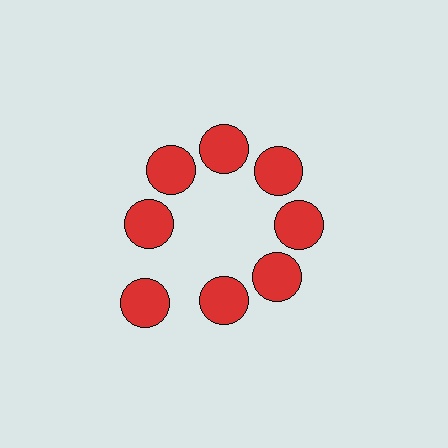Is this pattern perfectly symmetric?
No. The 8 red circles are arranged in a ring, but one element near the 8 o'clock position is pushed outward from the center, breaking the 8-fold rotational symmetry.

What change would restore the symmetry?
The symmetry would be restored by moving it inward, back onto the ring so that all 8 circles sit at equal angles and equal distance from the center.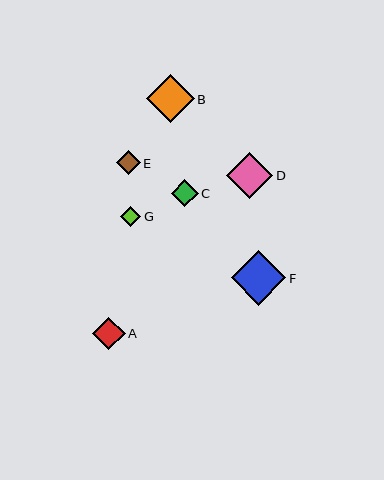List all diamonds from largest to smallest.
From largest to smallest: F, B, D, A, C, E, G.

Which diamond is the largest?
Diamond F is the largest with a size of approximately 54 pixels.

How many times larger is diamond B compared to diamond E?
Diamond B is approximately 2.0 times the size of diamond E.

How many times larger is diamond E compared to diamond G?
Diamond E is approximately 1.2 times the size of diamond G.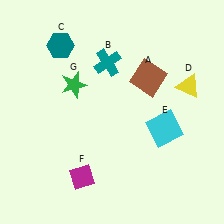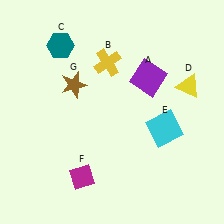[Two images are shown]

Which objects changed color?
A changed from brown to purple. B changed from teal to yellow. G changed from green to brown.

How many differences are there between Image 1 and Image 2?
There are 3 differences between the two images.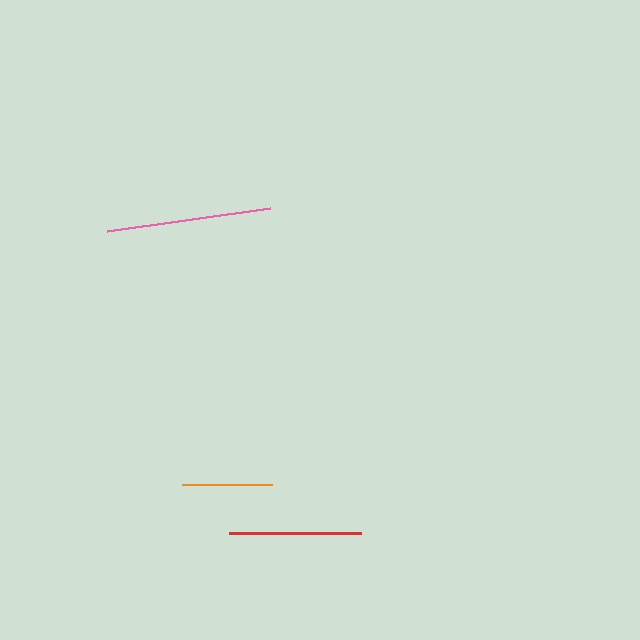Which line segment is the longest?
The pink line is the longest at approximately 165 pixels.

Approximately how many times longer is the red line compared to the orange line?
The red line is approximately 1.5 times the length of the orange line.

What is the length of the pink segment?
The pink segment is approximately 165 pixels long.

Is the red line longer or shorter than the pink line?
The pink line is longer than the red line.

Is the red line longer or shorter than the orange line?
The red line is longer than the orange line.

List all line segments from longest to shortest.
From longest to shortest: pink, red, orange.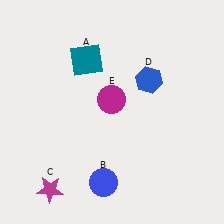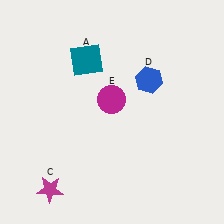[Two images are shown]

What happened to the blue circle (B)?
The blue circle (B) was removed in Image 2. It was in the bottom-left area of Image 1.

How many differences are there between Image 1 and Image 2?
There is 1 difference between the two images.